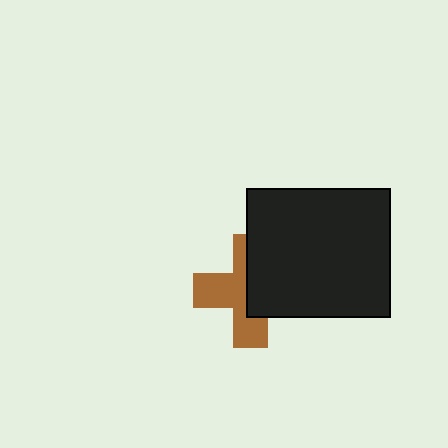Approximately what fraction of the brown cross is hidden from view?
Roughly 49% of the brown cross is hidden behind the black rectangle.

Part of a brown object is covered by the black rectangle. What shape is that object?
It is a cross.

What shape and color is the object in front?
The object in front is a black rectangle.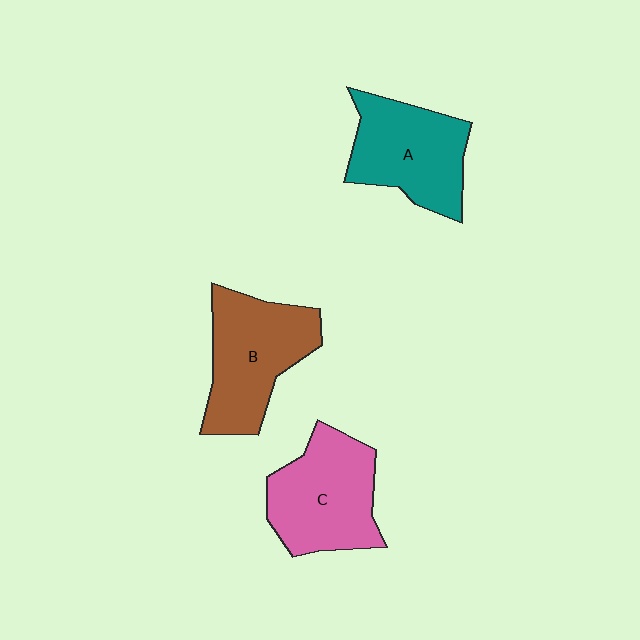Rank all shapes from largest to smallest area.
From largest to smallest: B (brown), C (pink), A (teal).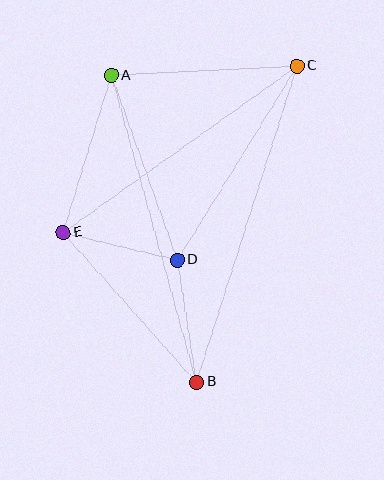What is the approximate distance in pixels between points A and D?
The distance between A and D is approximately 196 pixels.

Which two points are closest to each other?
Points D and E are closest to each other.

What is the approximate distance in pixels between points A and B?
The distance between A and B is approximately 319 pixels.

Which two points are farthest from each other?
Points B and C are farthest from each other.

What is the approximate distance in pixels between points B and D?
The distance between B and D is approximately 124 pixels.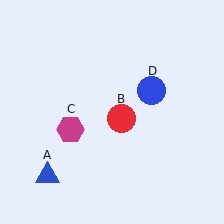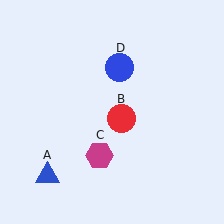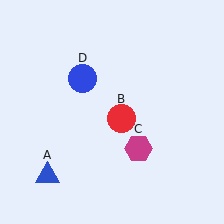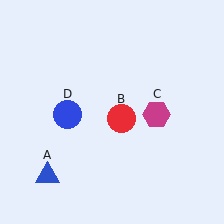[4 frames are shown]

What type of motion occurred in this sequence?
The magenta hexagon (object C), blue circle (object D) rotated counterclockwise around the center of the scene.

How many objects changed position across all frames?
2 objects changed position: magenta hexagon (object C), blue circle (object D).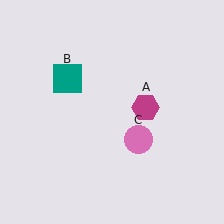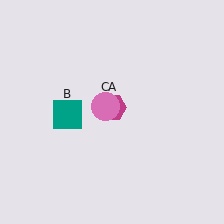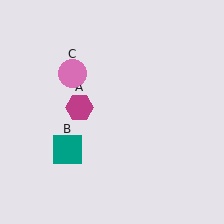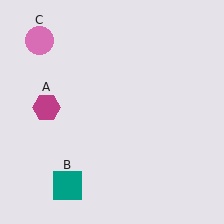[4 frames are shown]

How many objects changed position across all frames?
3 objects changed position: magenta hexagon (object A), teal square (object B), pink circle (object C).